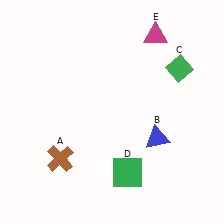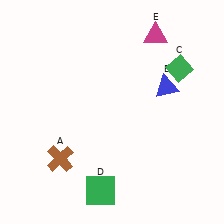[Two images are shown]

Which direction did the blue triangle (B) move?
The blue triangle (B) moved up.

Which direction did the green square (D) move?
The green square (D) moved left.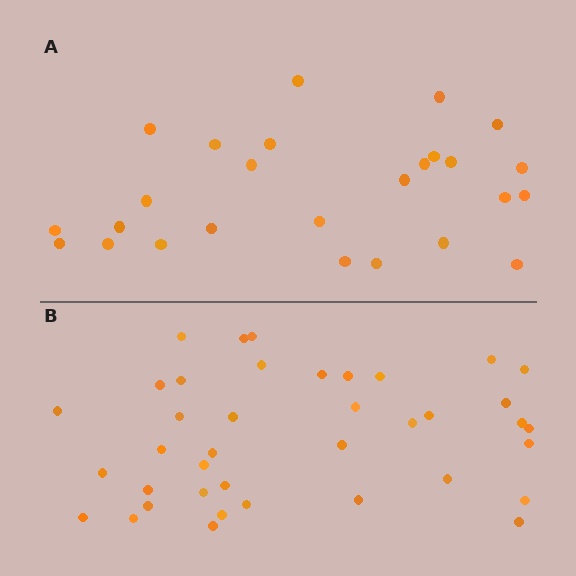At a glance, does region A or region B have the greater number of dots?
Region B (the bottom region) has more dots.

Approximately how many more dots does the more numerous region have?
Region B has approximately 15 more dots than region A.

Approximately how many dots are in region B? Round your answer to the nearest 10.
About 40 dots. (The exact count is 39, which rounds to 40.)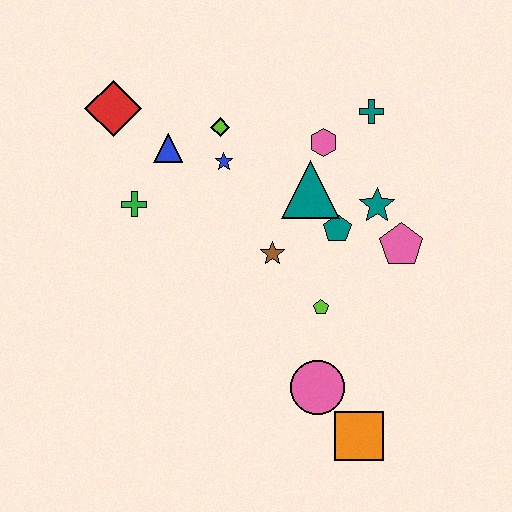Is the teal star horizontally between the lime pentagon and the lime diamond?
No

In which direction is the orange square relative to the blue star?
The orange square is below the blue star.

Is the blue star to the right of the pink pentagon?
No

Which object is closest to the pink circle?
The orange square is closest to the pink circle.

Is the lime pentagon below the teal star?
Yes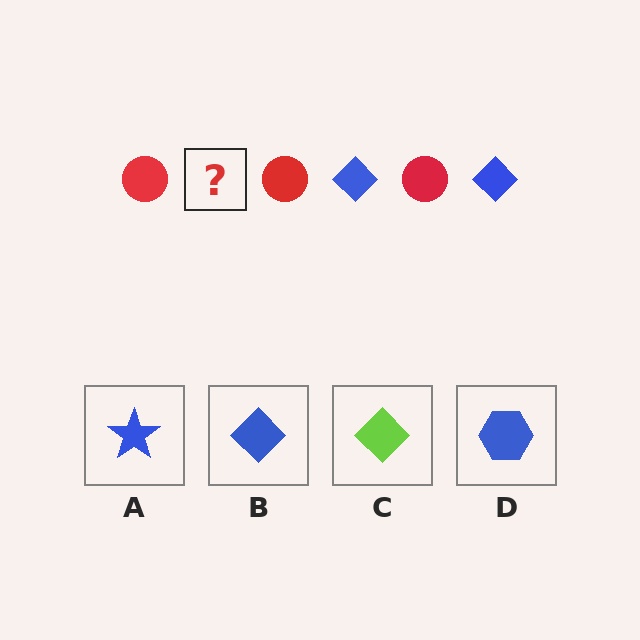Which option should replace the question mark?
Option B.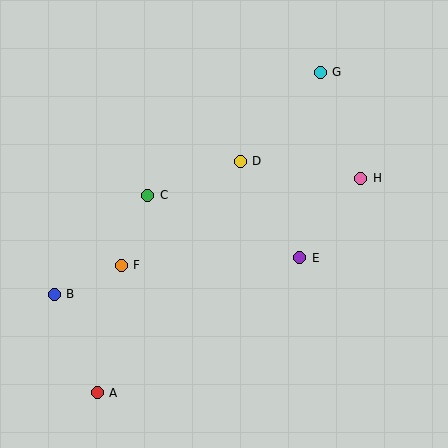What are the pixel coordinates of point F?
Point F is at (121, 265).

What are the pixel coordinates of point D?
Point D is at (240, 161).